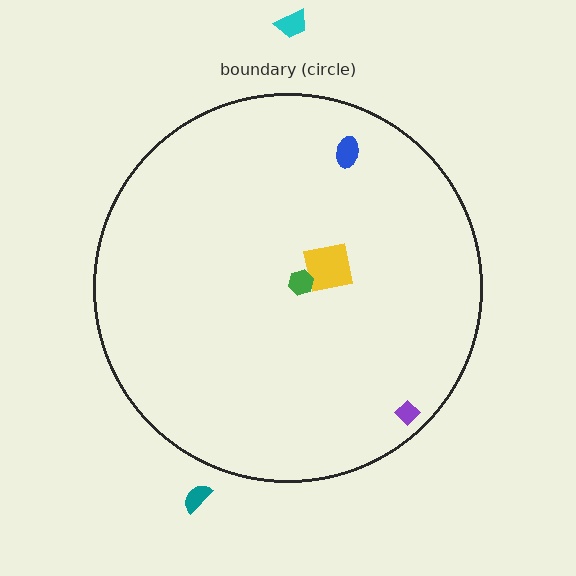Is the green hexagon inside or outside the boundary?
Inside.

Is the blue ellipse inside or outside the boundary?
Inside.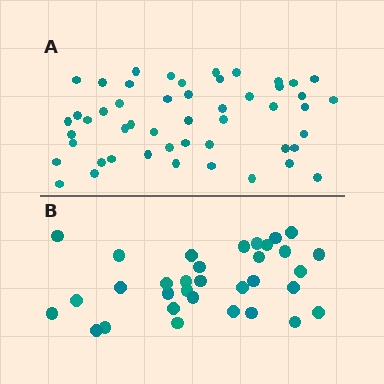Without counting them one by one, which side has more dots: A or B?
Region A (the top region) has more dots.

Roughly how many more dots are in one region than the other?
Region A has approximately 15 more dots than region B.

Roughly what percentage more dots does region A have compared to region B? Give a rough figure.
About 50% more.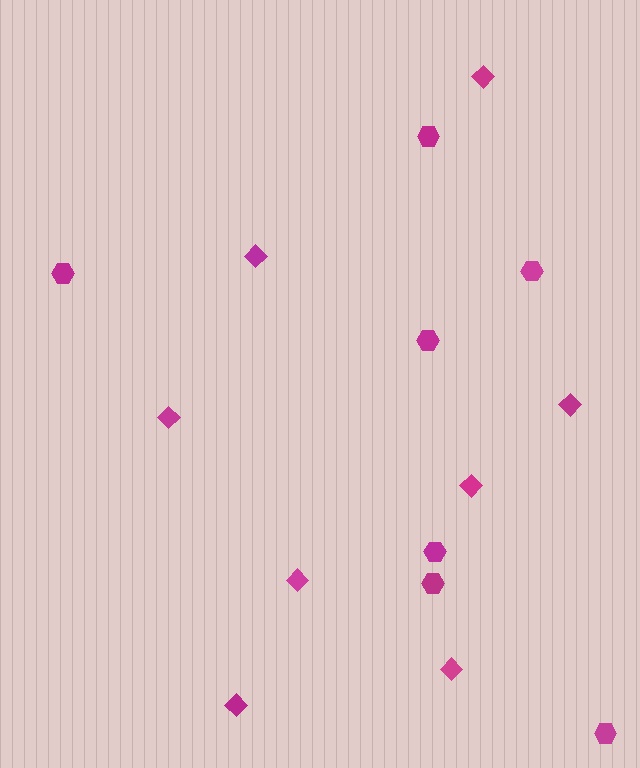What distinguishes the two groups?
There are 2 groups: one group of hexagons (7) and one group of diamonds (8).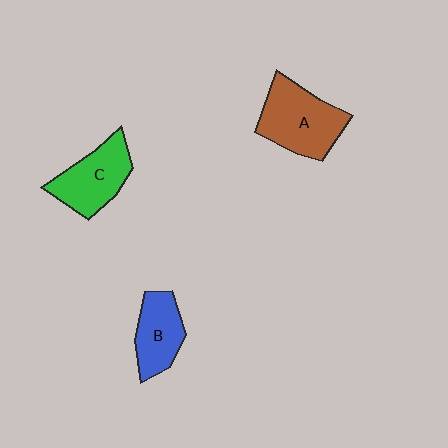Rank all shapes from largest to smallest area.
From largest to smallest: A (brown), C (green), B (blue).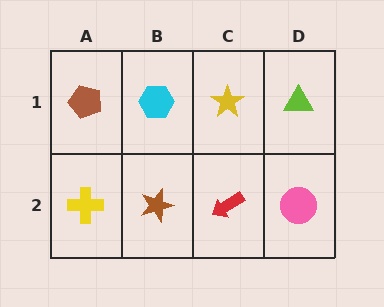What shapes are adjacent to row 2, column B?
A cyan hexagon (row 1, column B), a yellow cross (row 2, column A), a red arrow (row 2, column C).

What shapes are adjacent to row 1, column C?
A red arrow (row 2, column C), a cyan hexagon (row 1, column B), a lime triangle (row 1, column D).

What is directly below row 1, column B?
A brown star.